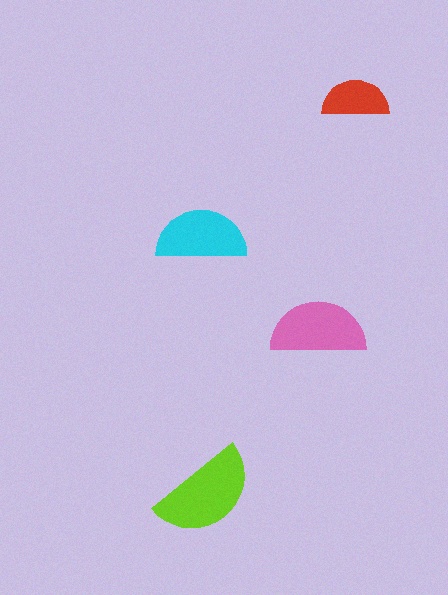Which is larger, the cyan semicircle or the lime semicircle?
The lime one.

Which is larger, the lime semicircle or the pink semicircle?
The lime one.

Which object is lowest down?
The lime semicircle is bottommost.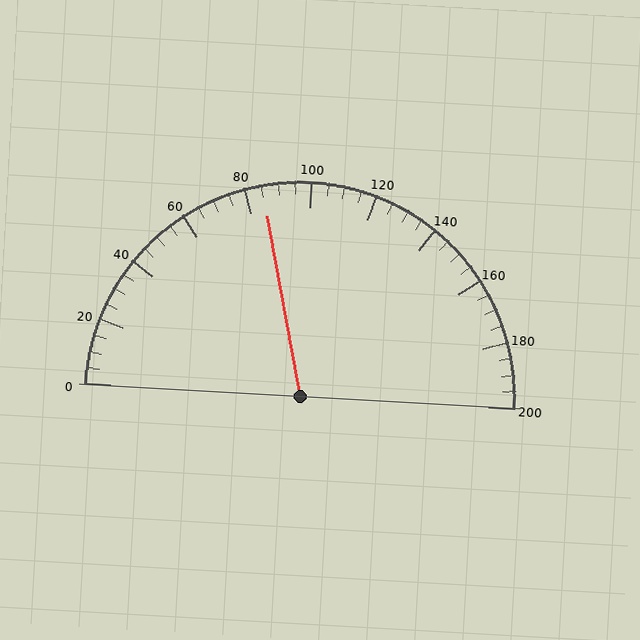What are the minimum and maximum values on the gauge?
The gauge ranges from 0 to 200.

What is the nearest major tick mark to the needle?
The nearest major tick mark is 80.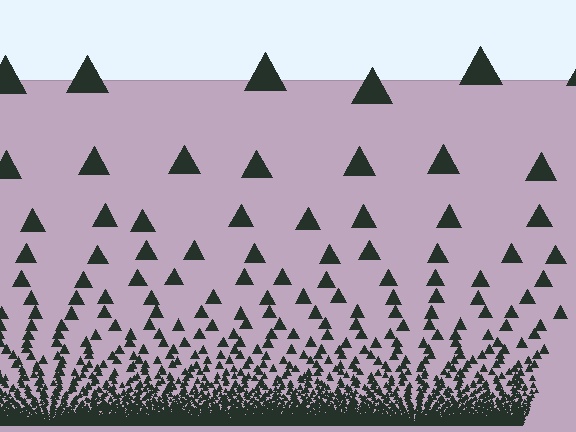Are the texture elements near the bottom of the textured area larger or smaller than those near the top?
Smaller. The gradient is inverted — elements near the bottom are smaller and denser.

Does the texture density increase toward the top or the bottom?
Density increases toward the bottom.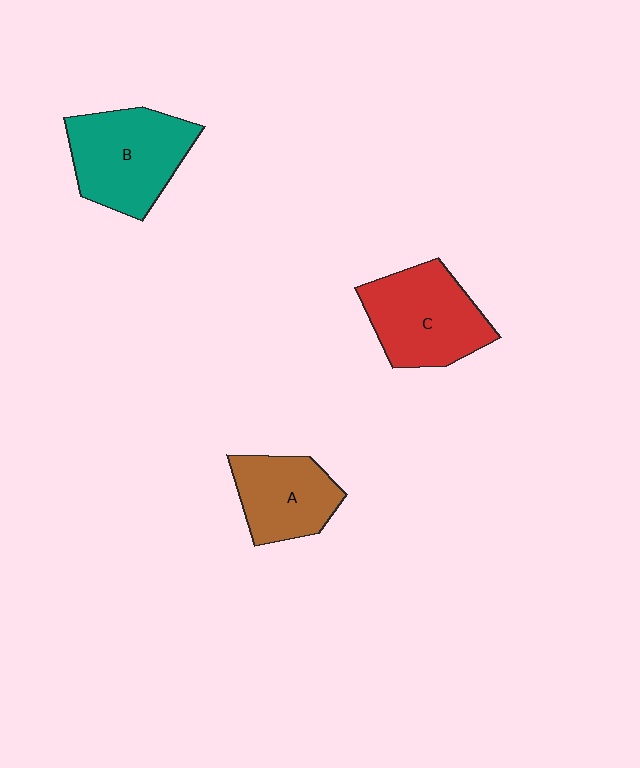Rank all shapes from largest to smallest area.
From largest to smallest: B (teal), C (red), A (brown).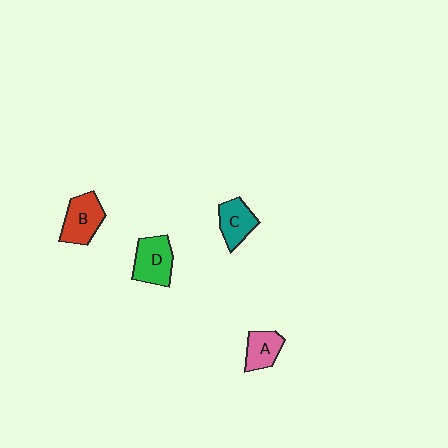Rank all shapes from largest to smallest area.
From largest to smallest: D (green), B (red), C (teal), A (pink).